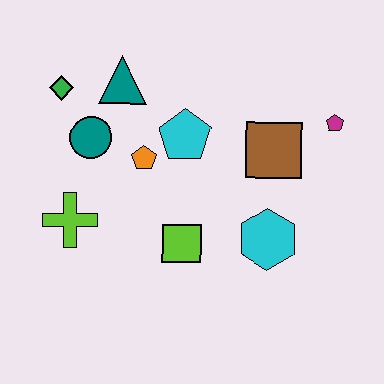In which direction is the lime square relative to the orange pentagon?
The lime square is below the orange pentagon.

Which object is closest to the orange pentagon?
The cyan pentagon is closest to the orange pentagon.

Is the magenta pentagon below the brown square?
No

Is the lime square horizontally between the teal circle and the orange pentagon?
No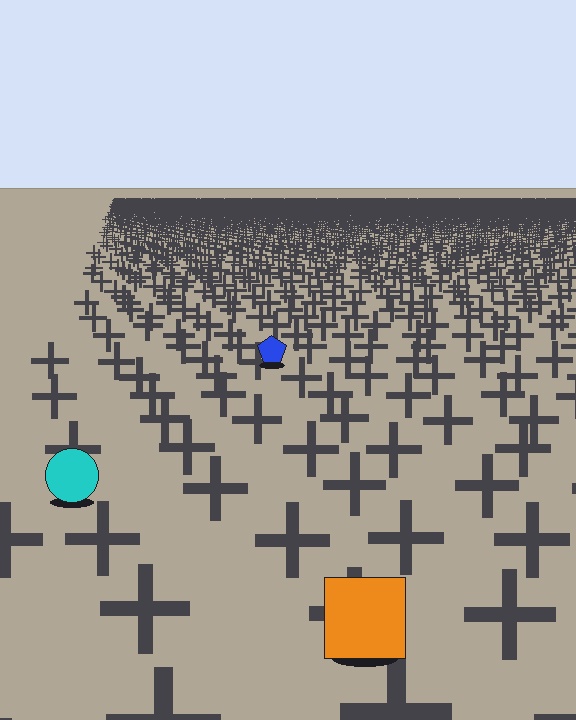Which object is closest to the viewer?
The orange square is closest. The texture marks near it are larger and more spread out.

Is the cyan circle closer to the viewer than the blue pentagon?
Yes. The cyan circle is closer — you can tell from the texture gradient: the ground texture is coarser near it.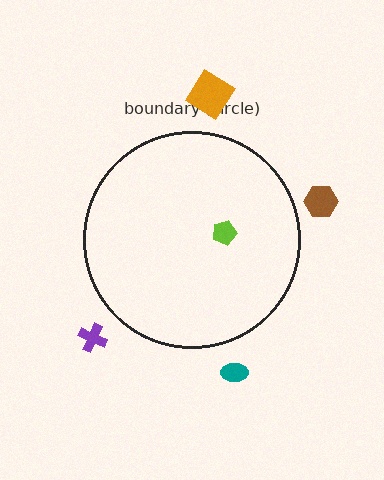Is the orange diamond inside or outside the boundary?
Outside.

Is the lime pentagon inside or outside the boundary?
Inside.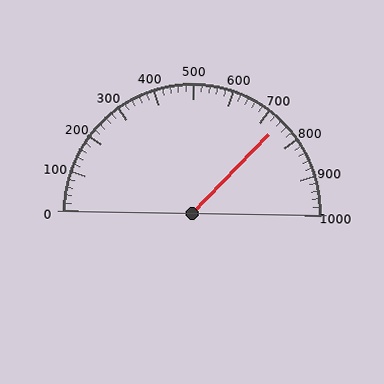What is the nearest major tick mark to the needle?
The nearest major tick mark is 700.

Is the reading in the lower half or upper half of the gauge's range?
The reading is in the upper half of the range (0 to 1000).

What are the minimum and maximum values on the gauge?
The gauge ranges from 0 to 1000.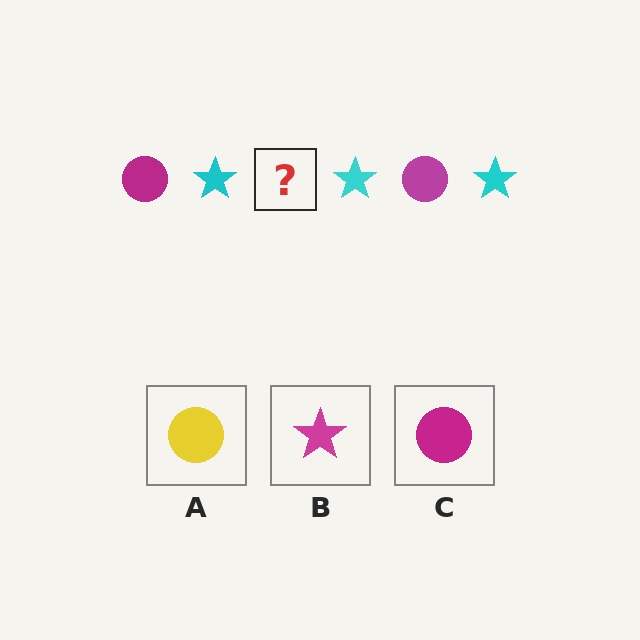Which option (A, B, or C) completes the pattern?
C.